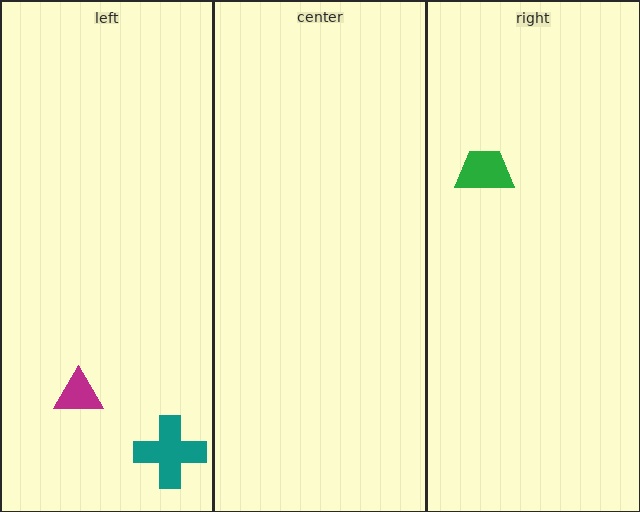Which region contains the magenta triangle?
The left region.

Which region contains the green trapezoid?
The right region.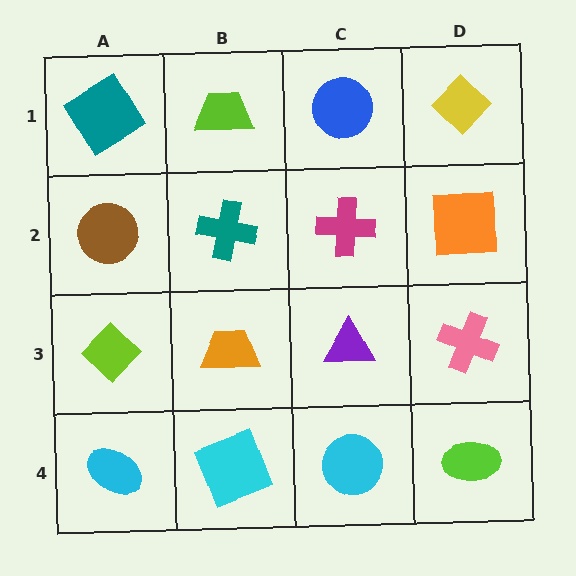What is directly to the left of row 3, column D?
A purple triangle.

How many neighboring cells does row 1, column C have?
3.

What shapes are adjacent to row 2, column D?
A yellow diamond (row 1, column D), a pink cross (row 3, column D), a magenta cross (row 2, column C).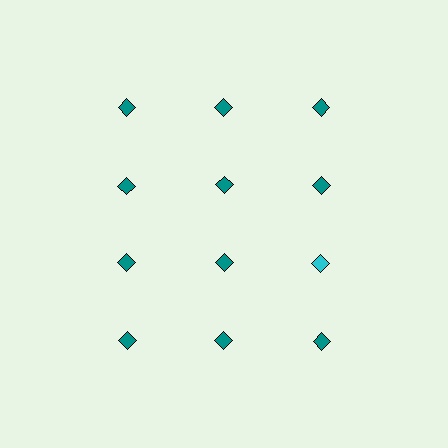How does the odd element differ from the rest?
It has a different color: cyan instead of teal.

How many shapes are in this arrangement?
There are 12 shapes arranged in a grid pattern.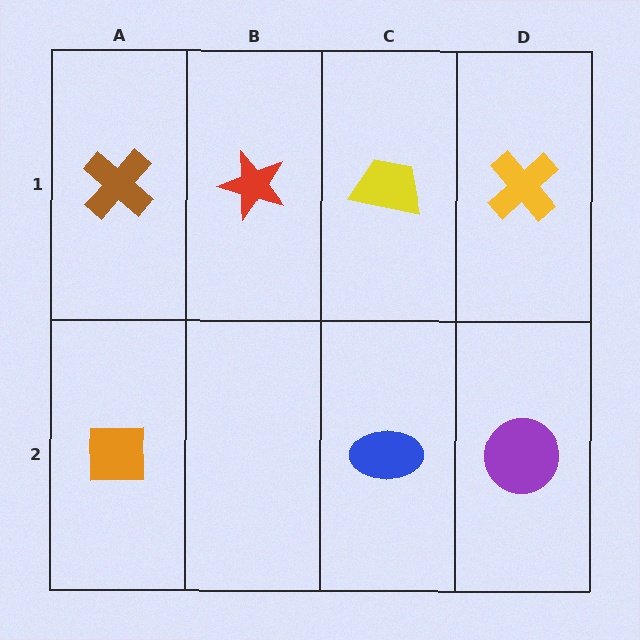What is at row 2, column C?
A blue ellipse.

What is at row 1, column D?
A yellow cross.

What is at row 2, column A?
An orange square.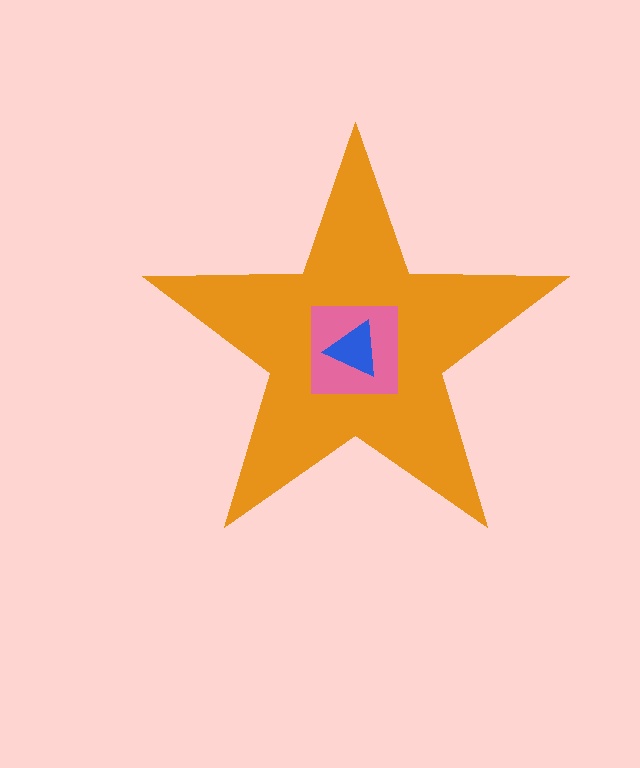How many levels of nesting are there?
3.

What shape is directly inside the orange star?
The pink square.